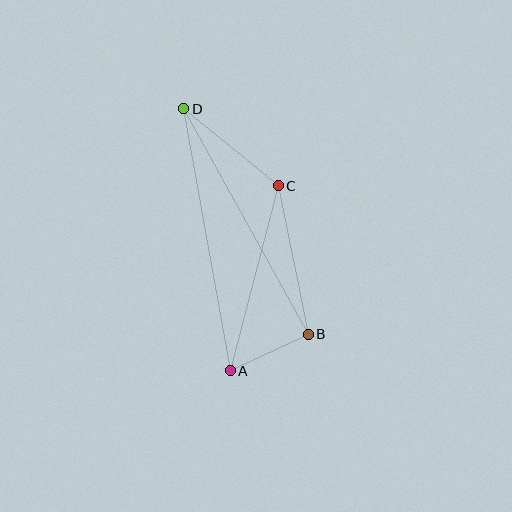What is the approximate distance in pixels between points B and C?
The distance between B and C is approximately 151 pixels.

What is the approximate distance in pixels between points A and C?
The distance between A and C is approximately 191 pixels.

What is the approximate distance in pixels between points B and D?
The distance between B and D is approximately 257 pixels.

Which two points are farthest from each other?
Points A and D are farthest from each other.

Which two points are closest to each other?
Points A and B are closest to each other.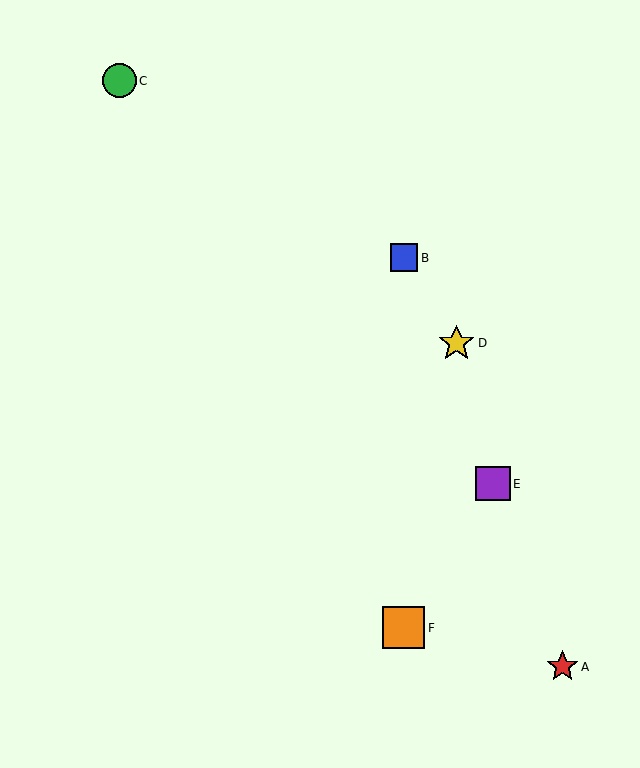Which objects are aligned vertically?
Objects B, F are aligned vertically.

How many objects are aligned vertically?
2 objects (B, F) are aligned vertically.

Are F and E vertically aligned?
No, F is at x≈404 and E is at x≈493.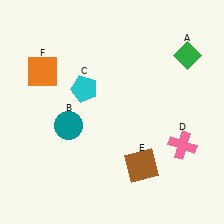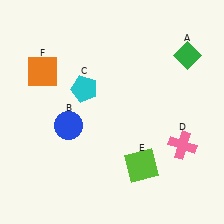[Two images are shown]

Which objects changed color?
B changed from teal to blue. E changed from brown to lime.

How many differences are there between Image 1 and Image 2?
There are 2 differences between the two images.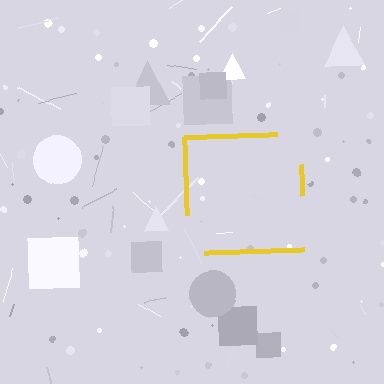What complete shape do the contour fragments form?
The contour fragments form a square.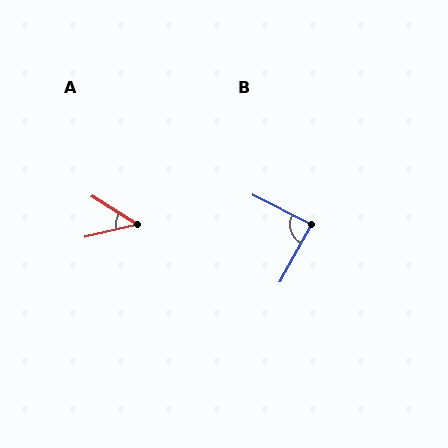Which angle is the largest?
B, at approximately 88 degrees.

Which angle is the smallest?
A, at approximately 45 degrees.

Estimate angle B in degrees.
Approximately 88 degrees.